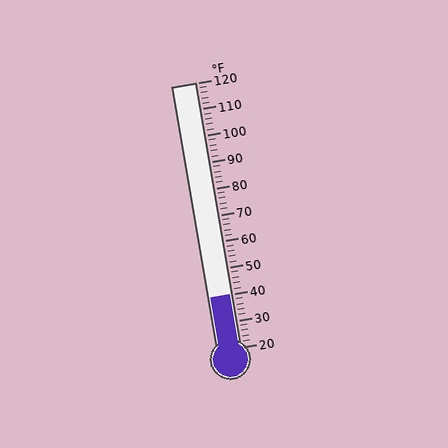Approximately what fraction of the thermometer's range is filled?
The thermometer is filled to approximately 20% of its range.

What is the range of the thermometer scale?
The thermometer scale ranges from 20°F to 120°F.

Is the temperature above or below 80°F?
The temperature is below 80°F.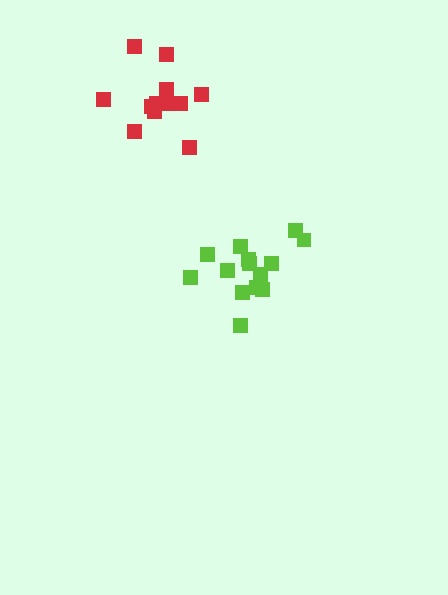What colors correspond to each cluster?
The clusters are colored: lime, red.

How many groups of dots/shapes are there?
There are 2 groups.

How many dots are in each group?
Group 1: 14 dots, Group 2: 12 dots (26 total).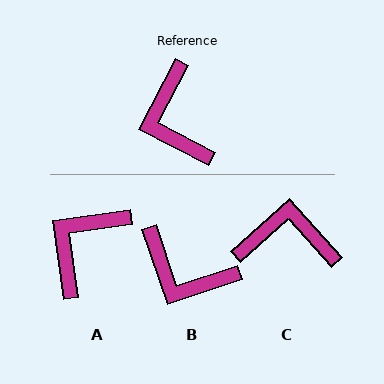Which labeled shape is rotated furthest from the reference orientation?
C, about 110 degrees away.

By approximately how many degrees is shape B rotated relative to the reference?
Approximately 46 degrees counter-clockwise.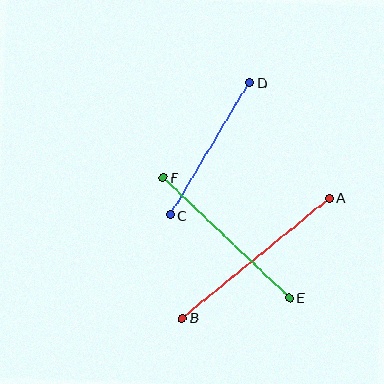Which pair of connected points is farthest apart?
Points A and B are farthest apart.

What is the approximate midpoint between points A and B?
The midpoint is at approximately (256, 258) pixels.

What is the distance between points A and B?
The distance is approximately 190 pixels.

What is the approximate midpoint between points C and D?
The midpoint is at approximately (210, 149) pixels.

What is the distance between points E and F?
The distance is approximately 174 pixels.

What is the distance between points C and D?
The distance is approximately 154 pixels.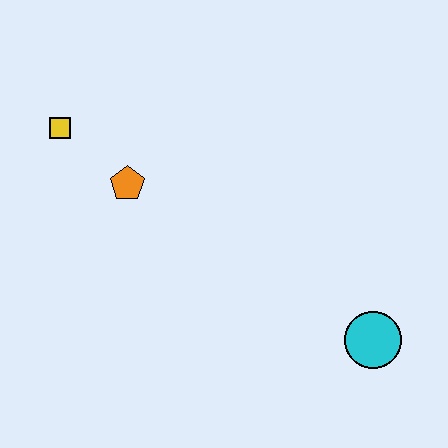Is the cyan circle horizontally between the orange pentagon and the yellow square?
No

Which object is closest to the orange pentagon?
The yellow square is closest to the orange pentagon.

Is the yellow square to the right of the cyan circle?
No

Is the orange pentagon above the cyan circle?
Yes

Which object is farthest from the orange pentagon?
The cyan circle is farthest from the orange pentagon.